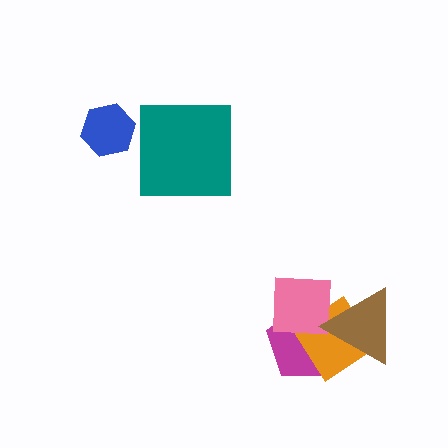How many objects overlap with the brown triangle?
3 objects overlap with the brown triangle.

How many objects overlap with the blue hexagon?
0 objects overlap with the blue hexagon.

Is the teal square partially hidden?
No, no other shape covers it.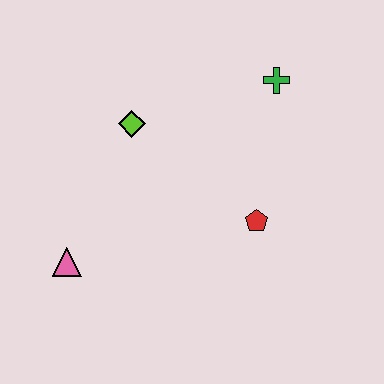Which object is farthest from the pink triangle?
The green cross is farthest from the pink triangle.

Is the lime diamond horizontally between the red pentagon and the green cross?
No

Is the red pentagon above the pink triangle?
Yes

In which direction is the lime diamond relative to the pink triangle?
The lime diamond is above the pink triangle.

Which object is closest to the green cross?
The red pentagon is closest to the green cross.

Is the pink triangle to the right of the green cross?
No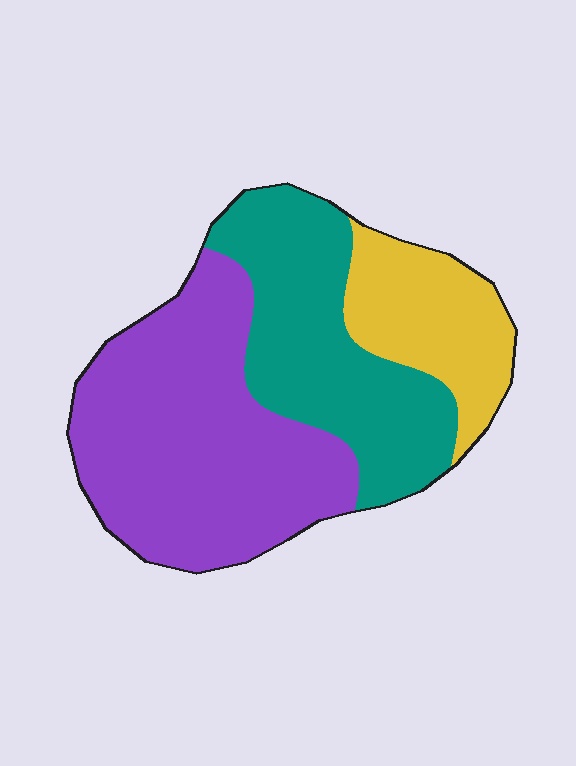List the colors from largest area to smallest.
From largest to smallest: purple, teal, yellow.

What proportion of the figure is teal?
Teal takes up between a quarter and a half of the figure.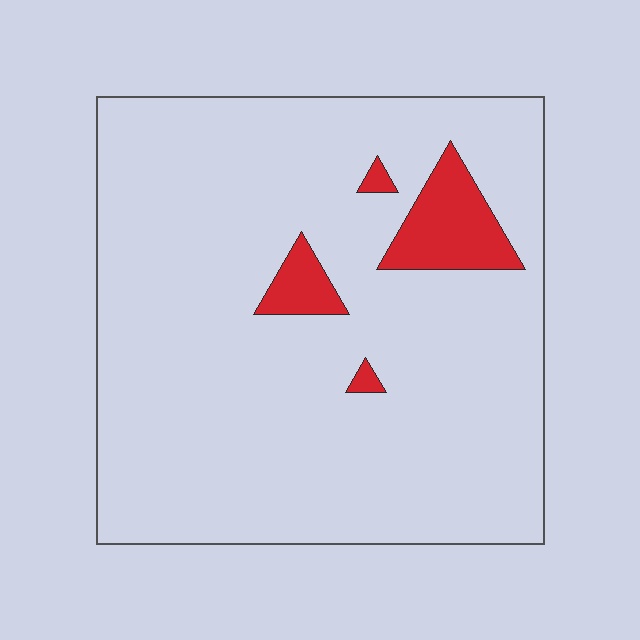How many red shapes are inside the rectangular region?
4.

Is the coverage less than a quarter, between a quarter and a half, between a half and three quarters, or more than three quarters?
Less than a quarter.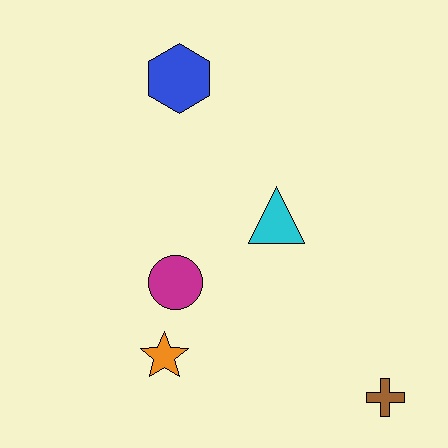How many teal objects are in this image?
There are no teal objects.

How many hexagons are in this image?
There is 1 hexagon.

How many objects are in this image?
There are 5 objects.